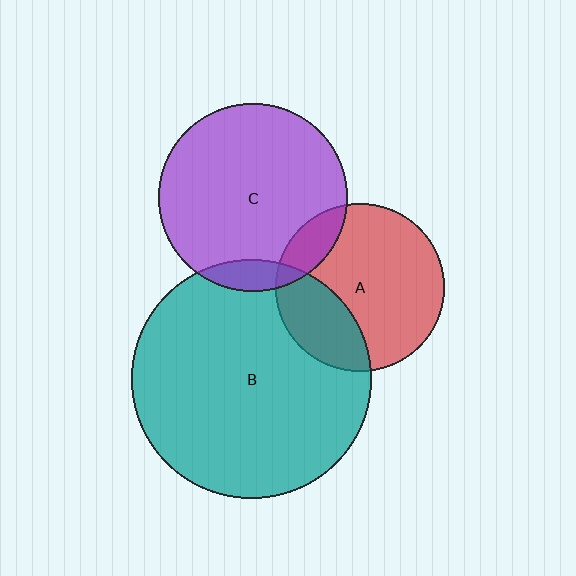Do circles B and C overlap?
Yes.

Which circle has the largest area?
Circle B (teal).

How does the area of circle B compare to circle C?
Approximately 1.6 times.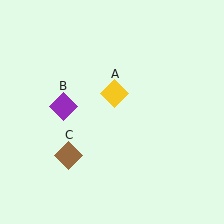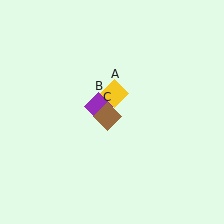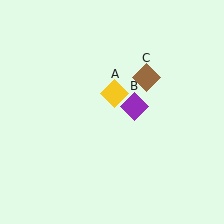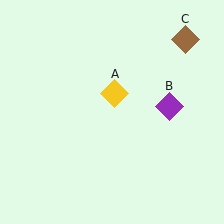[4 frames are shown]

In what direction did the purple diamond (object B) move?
The purple diamond (object B) moved right.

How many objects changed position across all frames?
2 objects changed position: purple diamond (object B), brown diamond (object C).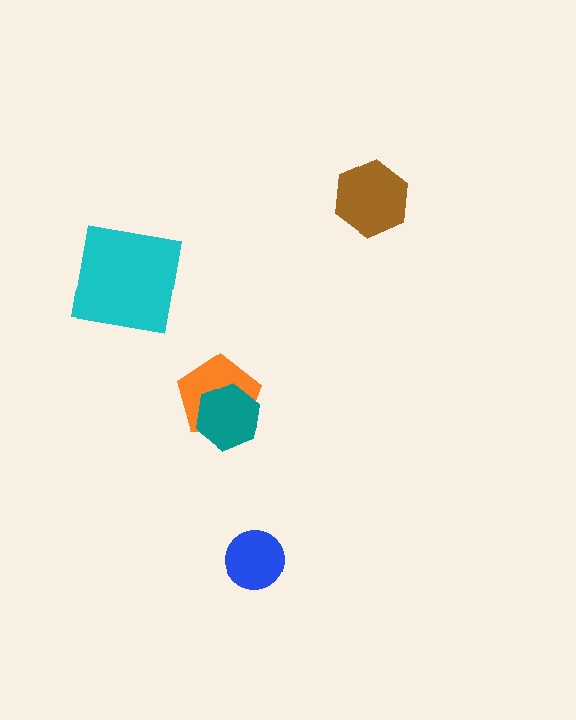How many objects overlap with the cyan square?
0 objects overlap with the cyan square.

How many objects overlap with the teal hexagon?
1 object overlaps with the teal hexagon.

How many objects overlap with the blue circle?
0 objects overlap with the blue circle.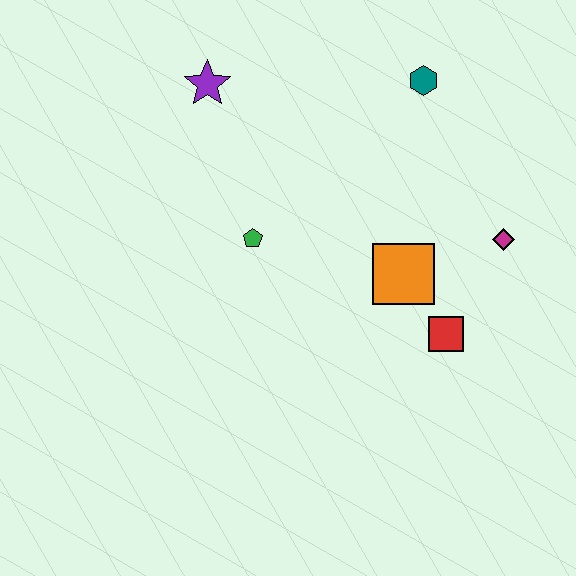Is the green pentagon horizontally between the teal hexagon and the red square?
No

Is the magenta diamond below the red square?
No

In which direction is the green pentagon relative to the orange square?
The green pentagon is to the left of the orange square.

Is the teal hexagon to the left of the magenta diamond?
Yes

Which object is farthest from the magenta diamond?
The purple star is farthest from the magenta diamond.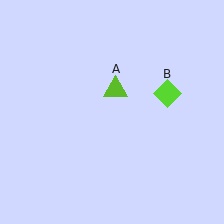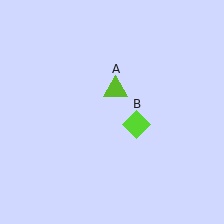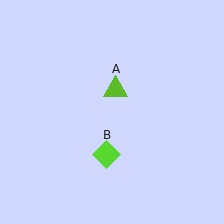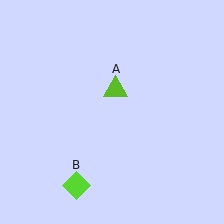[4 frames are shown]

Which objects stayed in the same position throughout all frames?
Lime triangle (object A) remained stationary.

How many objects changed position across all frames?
1 object changed position: lime diamond (object B).